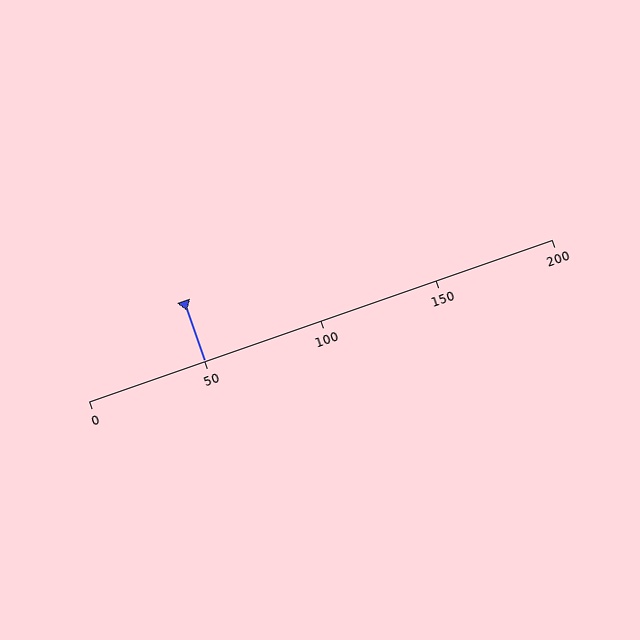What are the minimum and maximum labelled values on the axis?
The axis runs from 0 to 200.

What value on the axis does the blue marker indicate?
The marker indicates approximately 50.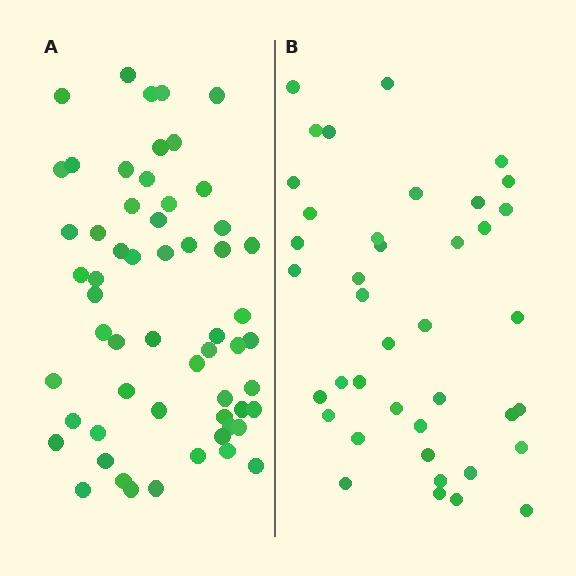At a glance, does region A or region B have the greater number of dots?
Region A (the left region) has more dots.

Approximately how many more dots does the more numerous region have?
Region A has approximately 20 more dots than region B.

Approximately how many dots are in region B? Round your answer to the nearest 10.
About 40 dots.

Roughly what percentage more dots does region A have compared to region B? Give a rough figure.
About 45% more.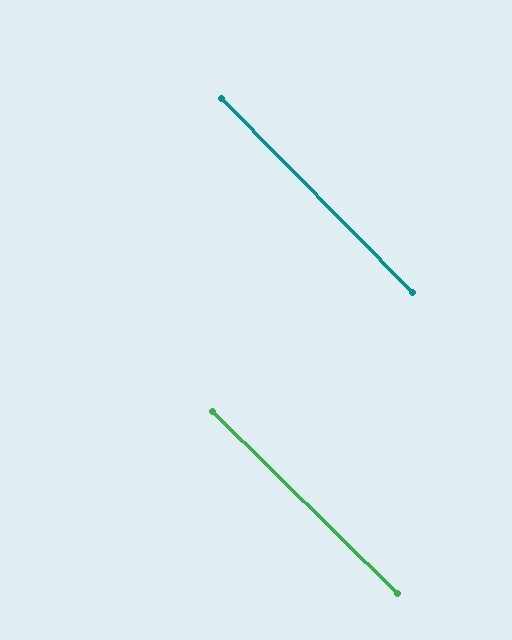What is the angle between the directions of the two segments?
Approximately 1 degree.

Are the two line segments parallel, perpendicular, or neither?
Parallel — their directions differ by only 0.9°.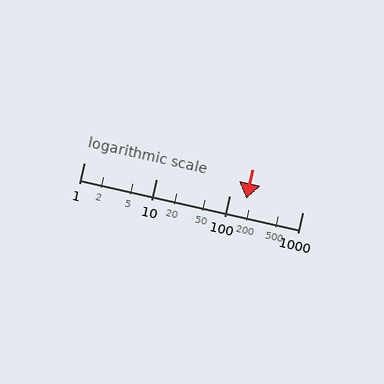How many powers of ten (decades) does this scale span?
The scale spans 3 decades, from 1 to 1000.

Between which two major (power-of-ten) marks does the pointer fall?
The pointer is between 100 and 1000.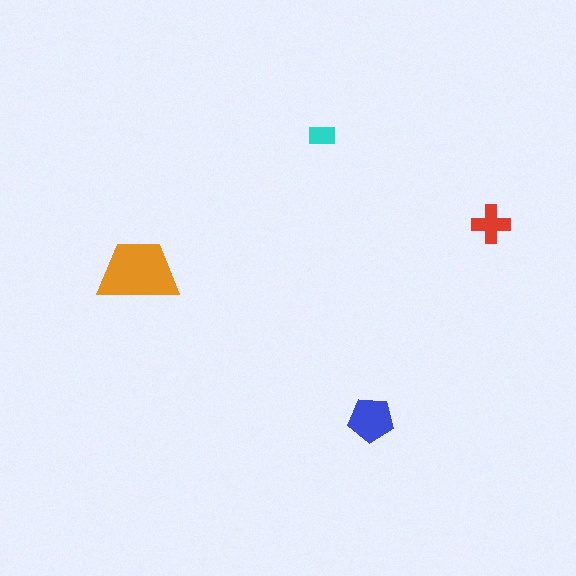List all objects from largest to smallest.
The orange trapezoid, the blue pentagon, the red cross, the cyan rectangle.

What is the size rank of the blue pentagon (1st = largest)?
2nd.